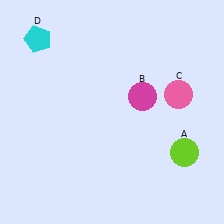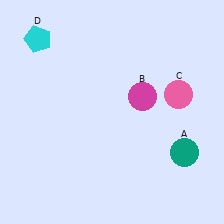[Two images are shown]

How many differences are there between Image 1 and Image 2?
There is 1 difference between the two images.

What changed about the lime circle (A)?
In Image 1, A is lime. In Image 2, it changed to teal.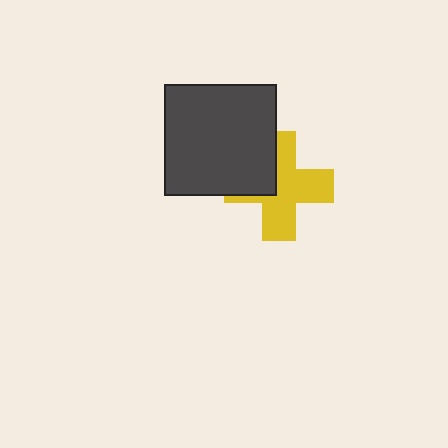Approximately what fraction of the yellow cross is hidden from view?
Roughly 32% of the yellow cross is hidden behind the dark gray square.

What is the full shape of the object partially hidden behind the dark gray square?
The partially hidden object is a yellow cross.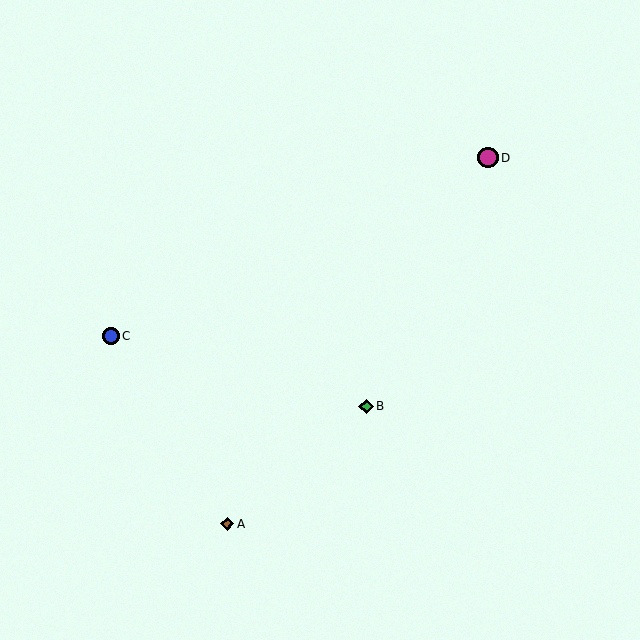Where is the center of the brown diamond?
The center of the brown diamond is at (227, 524).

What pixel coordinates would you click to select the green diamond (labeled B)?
Click at (366, 406) to select the green diamond B.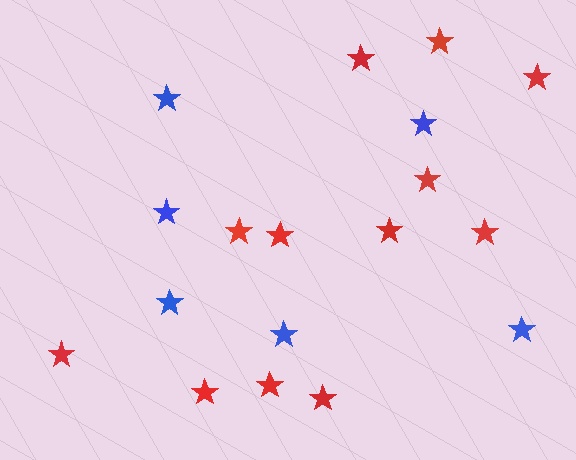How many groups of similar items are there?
There are 2 groups: one group of red stars (12) and one group of blue stars (6).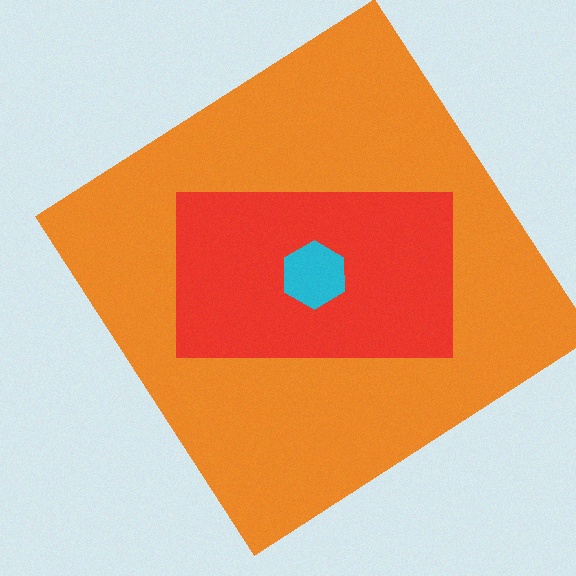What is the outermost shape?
The orange diamond.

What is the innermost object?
The cyan hexagon.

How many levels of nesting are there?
3.